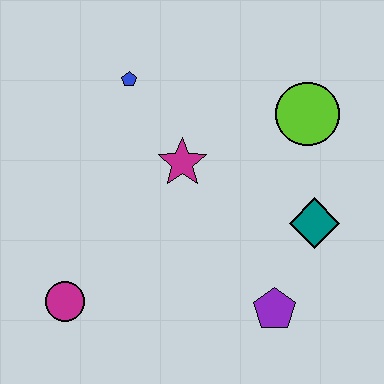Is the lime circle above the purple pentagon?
Yes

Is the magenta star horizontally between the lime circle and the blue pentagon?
Yes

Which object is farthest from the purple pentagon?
The blue pentagon is farthest from the purple pentagon.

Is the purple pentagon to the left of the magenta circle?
No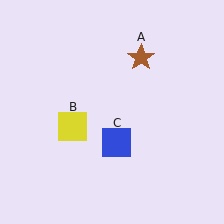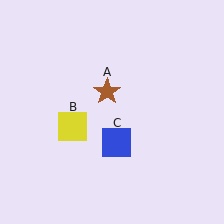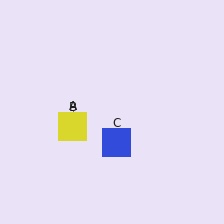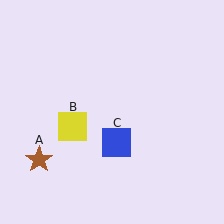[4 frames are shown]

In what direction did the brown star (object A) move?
The brown star (object A) moved down and to the left.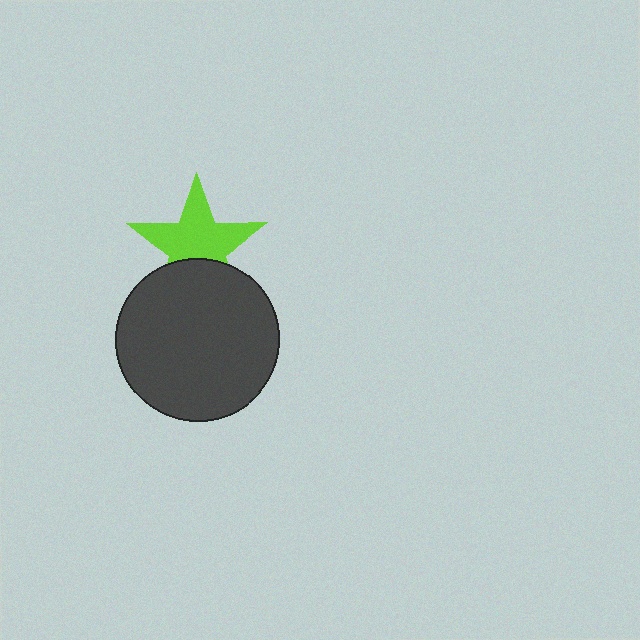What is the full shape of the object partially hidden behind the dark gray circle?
The partially hidden object is a lime star.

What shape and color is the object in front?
The object in front is a dark gray circle.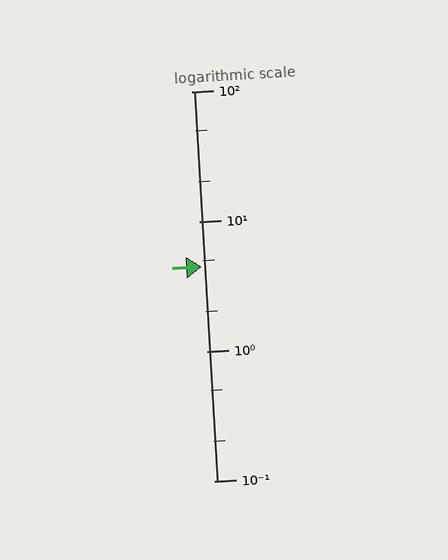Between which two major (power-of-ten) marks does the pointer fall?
The pointer is between 1 and 10.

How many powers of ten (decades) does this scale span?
The scale spans 3 decades, from 0.1 to 100.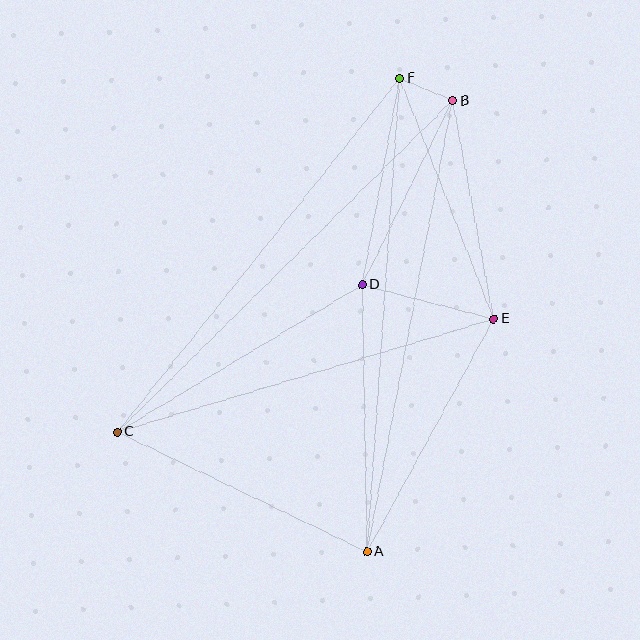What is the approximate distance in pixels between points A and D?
The distance between A and D is approximately 267 pixels.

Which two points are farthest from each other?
Points A and F are farthest from each other.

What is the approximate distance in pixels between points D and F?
The distance between D and F is approximately 210 pixels.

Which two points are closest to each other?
Points B and F are closest to each other.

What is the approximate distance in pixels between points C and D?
The distance between C and D is approximately 285 pixels.